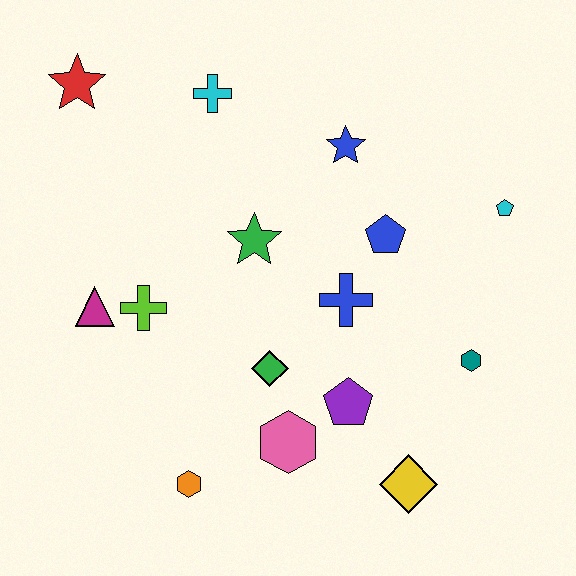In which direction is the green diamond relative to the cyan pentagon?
The green diamond is to the left of the cyan pentagon.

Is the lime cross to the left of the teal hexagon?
Yes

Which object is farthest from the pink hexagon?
The red star is farthest from the pink hexagon.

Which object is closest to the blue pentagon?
The blue cross is closest to the blue pentagon.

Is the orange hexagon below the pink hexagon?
Yes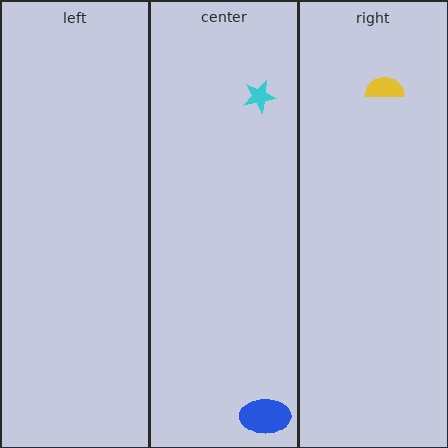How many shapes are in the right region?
1.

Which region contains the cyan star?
The center region.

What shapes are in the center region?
The cyan star, the blue ellipse.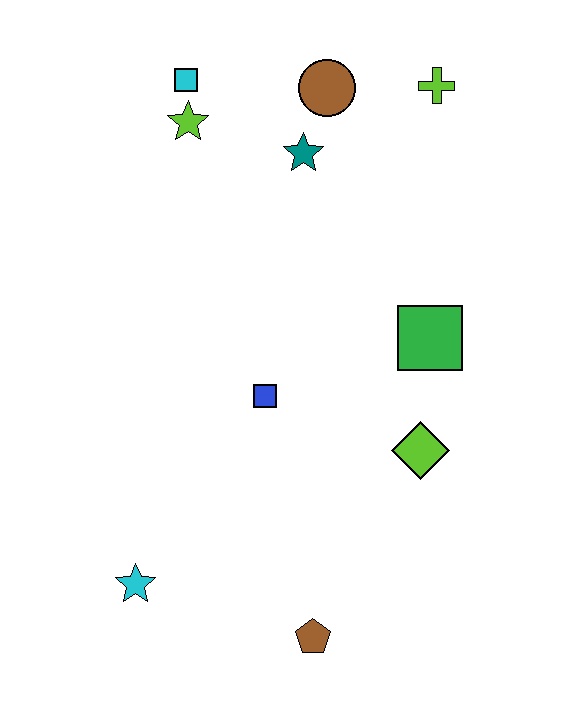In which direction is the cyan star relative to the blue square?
The cyan star is below the blue square.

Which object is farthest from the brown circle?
The brown pentagon is farthest from the brown circle.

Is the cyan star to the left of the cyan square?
Yes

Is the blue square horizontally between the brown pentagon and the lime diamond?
No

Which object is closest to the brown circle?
The teal star is closest to the brown circle.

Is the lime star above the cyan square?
No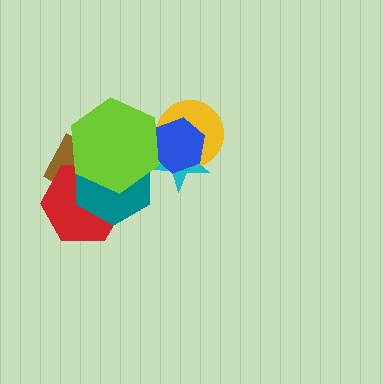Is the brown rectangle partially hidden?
Yes, it is partially covered by another shape.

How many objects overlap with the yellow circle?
2 objects overlap with the yellow circle.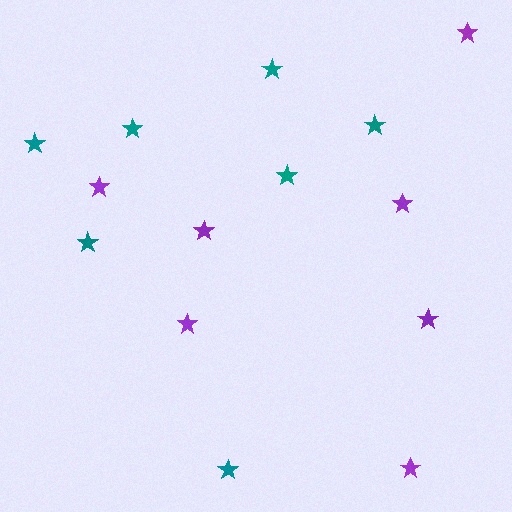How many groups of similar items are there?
There are 2 groups: one group of teal stars (7) and one group of purple stars (7).